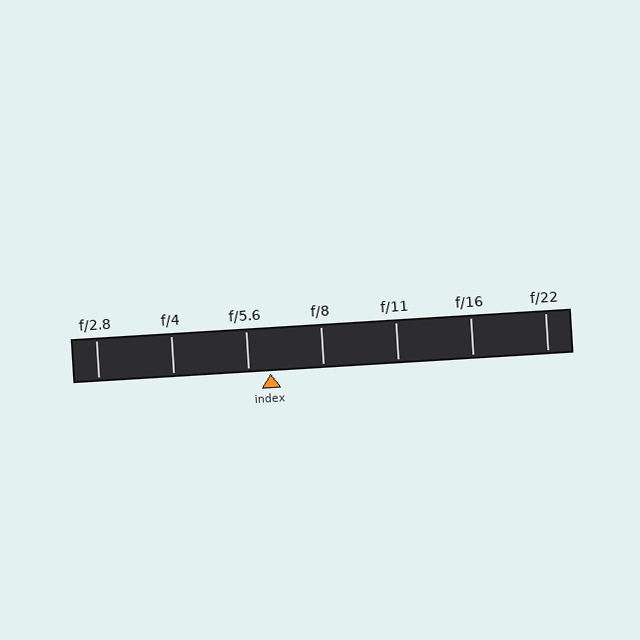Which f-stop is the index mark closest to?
The index mark is closest to f/5.6.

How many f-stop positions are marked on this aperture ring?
There are 7 f-stop positions marked.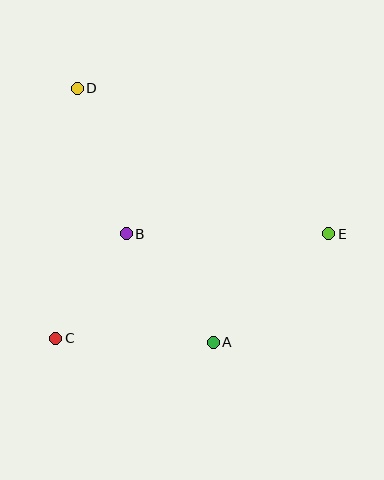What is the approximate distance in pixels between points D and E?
The distance between D and E is approximately 291 pixels.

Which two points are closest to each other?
Points B and C are closest to each other.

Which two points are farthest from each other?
Points C and E are farthest from each other.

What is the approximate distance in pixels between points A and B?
The distance between A and B is approximately 139 pixels.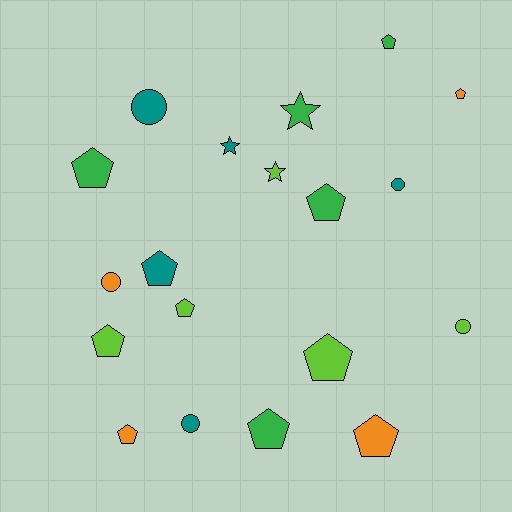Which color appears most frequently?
Lime, with 5 objects.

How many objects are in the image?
There are 19 objects.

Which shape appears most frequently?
Pentagon, with 11 objects.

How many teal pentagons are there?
There is 1 teal pentagon.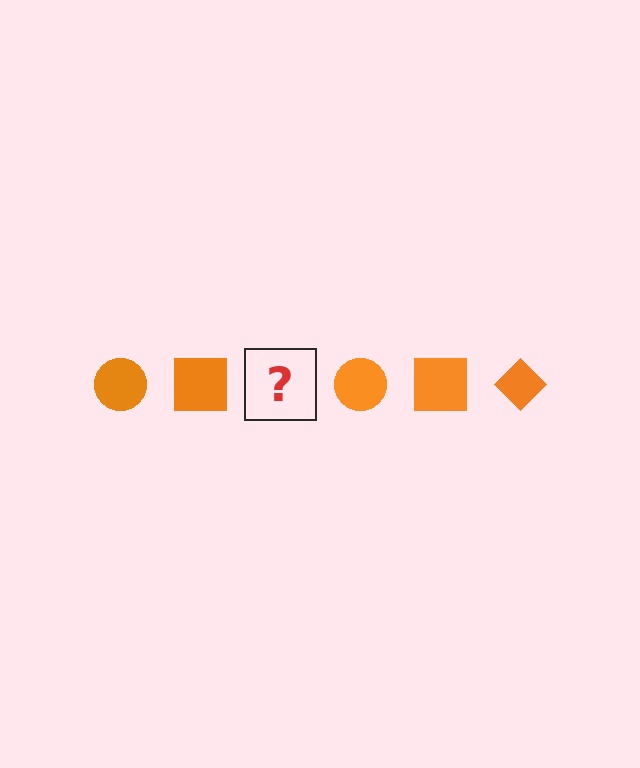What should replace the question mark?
The question mark should be replaced with an orange diamond.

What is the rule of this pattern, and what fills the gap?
The rule is that the pattern cycles through circle, square, diamond shapes in orange. The gap should be filled with an orange diamond.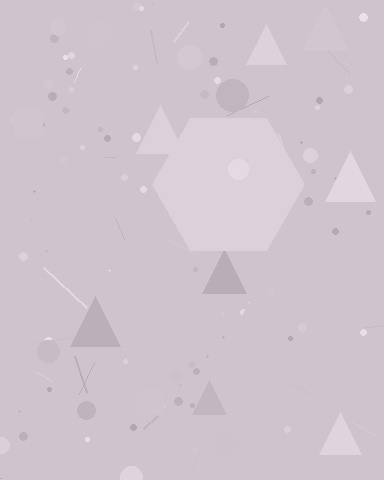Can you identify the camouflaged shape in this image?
The camouflaged shape is a hexagon.